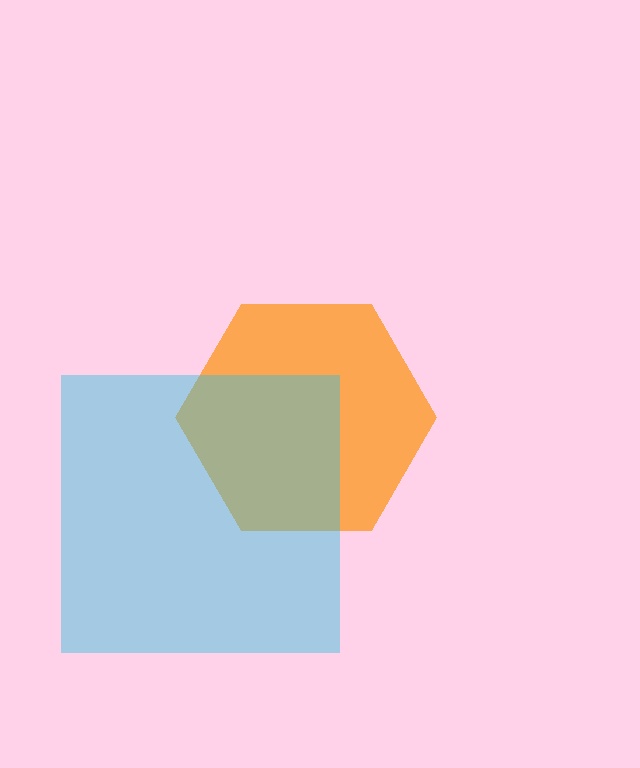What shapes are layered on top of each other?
The layered shapes are: an orange hexagon, a cyan square.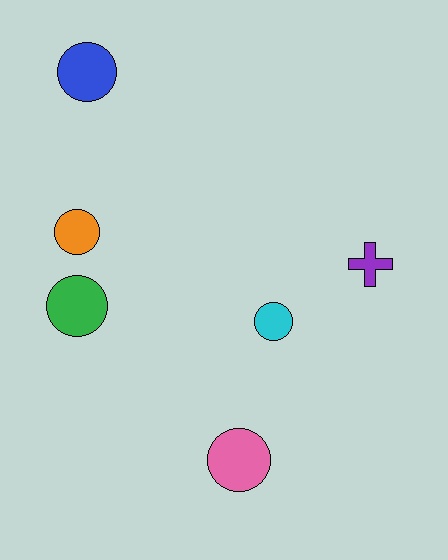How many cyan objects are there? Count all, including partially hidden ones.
There is 1 cyan object.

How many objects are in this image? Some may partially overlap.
There are 6 objects.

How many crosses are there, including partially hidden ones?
There is 1 cross.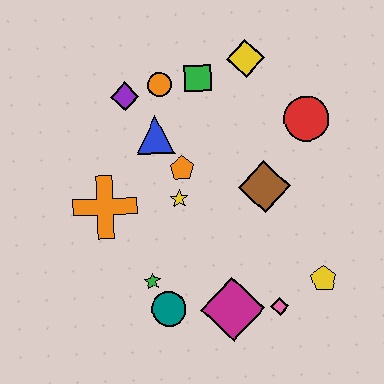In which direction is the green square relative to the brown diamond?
The green square is above the brown diamond.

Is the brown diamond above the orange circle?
No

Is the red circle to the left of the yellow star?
No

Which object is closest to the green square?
The orange circle is closest to the green square.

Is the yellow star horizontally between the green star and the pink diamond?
Yes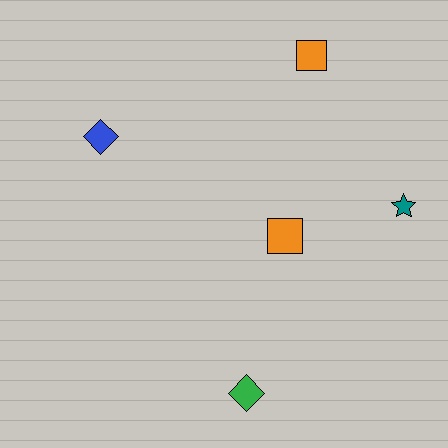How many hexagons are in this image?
There are no hexagons.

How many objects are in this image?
There are 5 objects.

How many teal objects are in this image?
There is 1 teal object.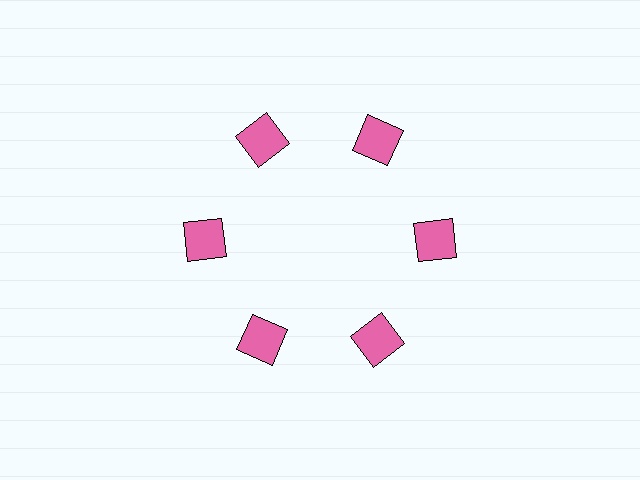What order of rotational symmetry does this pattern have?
This pattern has 6-fold rotational symmetry.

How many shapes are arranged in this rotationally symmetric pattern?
There are 6 shapes, arranged in 6 groups of 1.